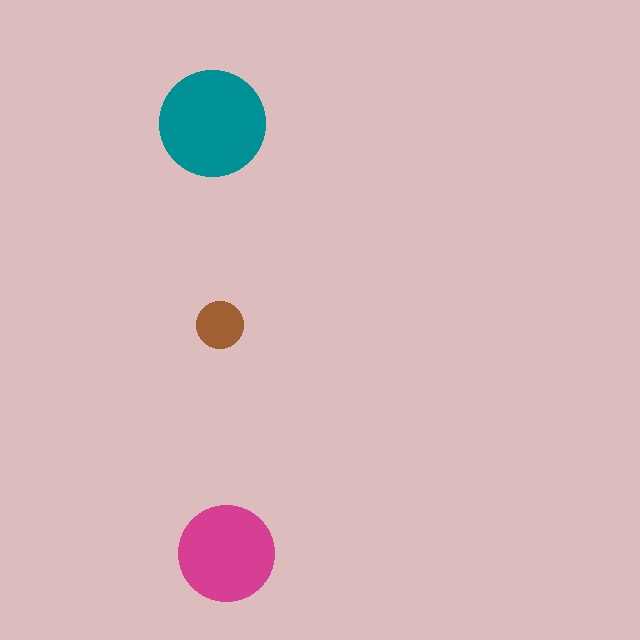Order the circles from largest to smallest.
the teal one, the magenta one, the brown one.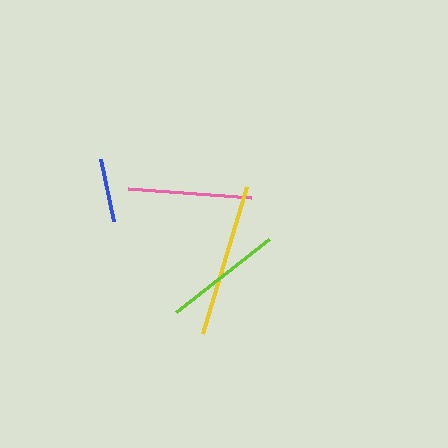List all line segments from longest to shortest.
From longest to shortest: yellow, pink, lime, blue.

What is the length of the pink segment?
The pink segment is approximately 124 pixels long.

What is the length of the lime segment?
The lime segment is approximately 118 pixels long.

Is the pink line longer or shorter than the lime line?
The pink line is longer than the lime line.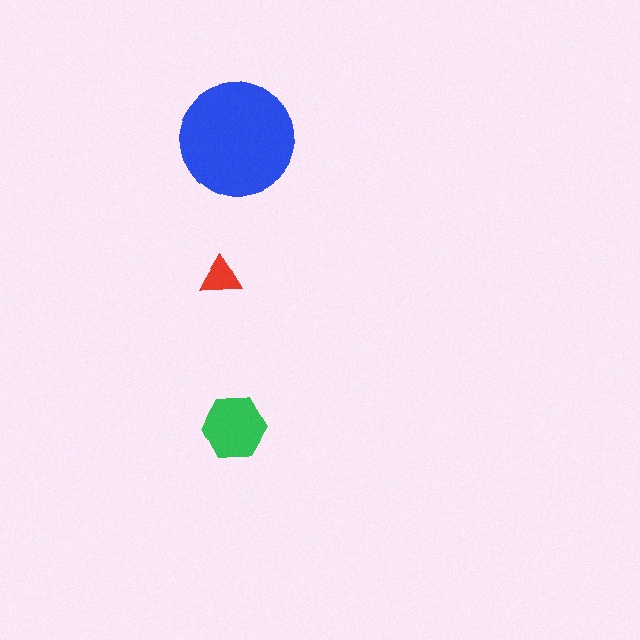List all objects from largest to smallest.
The blue circle, the green hexagon, the red triangle.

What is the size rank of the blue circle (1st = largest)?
1st.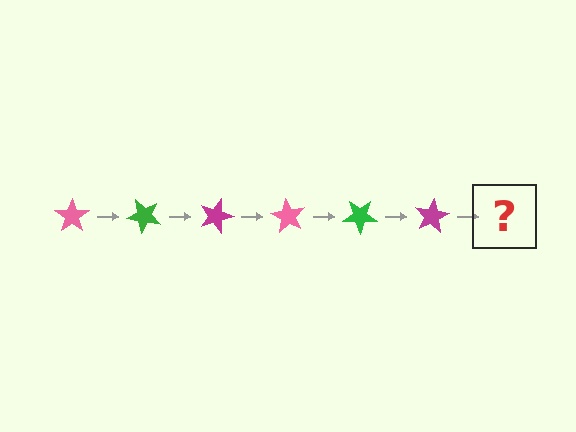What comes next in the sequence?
The next element should be a pink star, rotated 270 degrees from the start.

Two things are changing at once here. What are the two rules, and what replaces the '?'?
The two rules are that it rotates 45 degrees each step and the color cycles through pink, green, and magenta. The '?' should be a pink star, rotated 270 degrees from the start.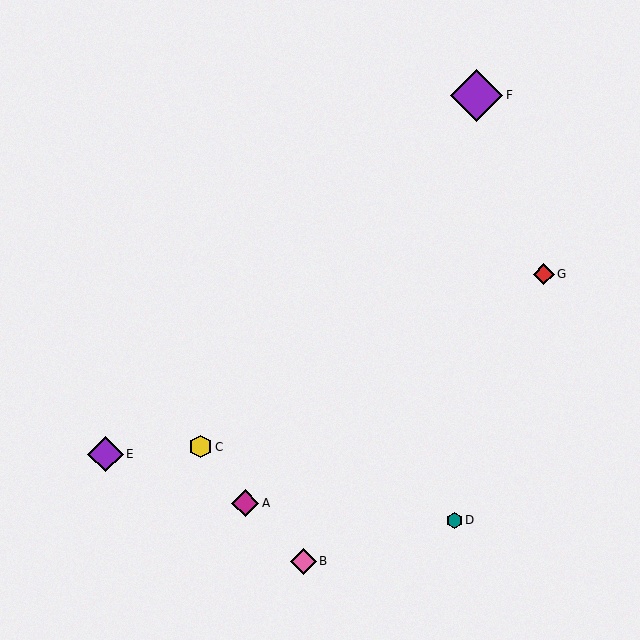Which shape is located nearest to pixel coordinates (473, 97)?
The purple diamond (labeled F) at (477, 95) is nearest to that location.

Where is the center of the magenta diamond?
The center of the magenta diamond is at (245, 503).